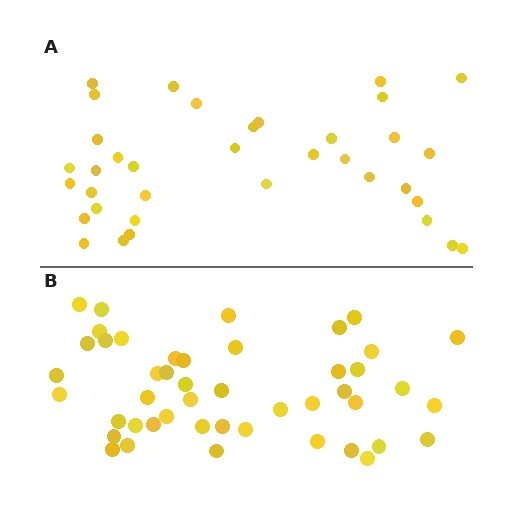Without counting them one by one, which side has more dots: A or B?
Region B (the bottom region) has more dots.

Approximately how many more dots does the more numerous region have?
Region B has roughly 10 or so more dots than region A.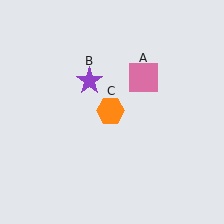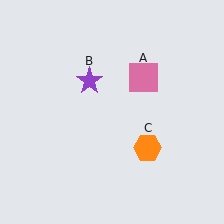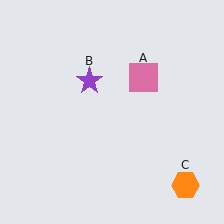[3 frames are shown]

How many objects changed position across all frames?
1 object changed position: orange hexagon (object C).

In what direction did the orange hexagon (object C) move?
The orange hexagon (object C) moved down and to the right.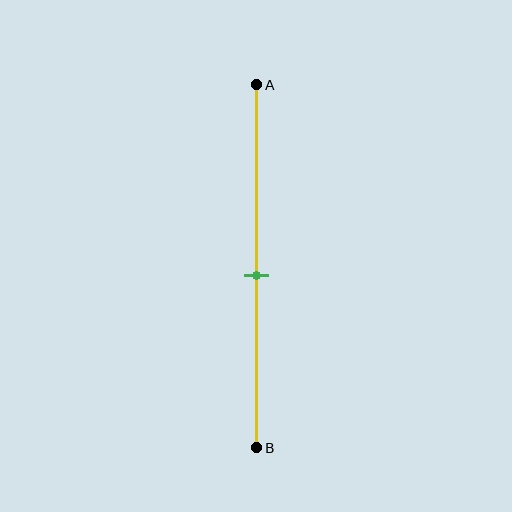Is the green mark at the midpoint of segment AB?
Yes, the mark is approximately at the midpoint.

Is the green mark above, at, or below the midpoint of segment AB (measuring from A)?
The green mark is approximately at the midpoint of segment AB.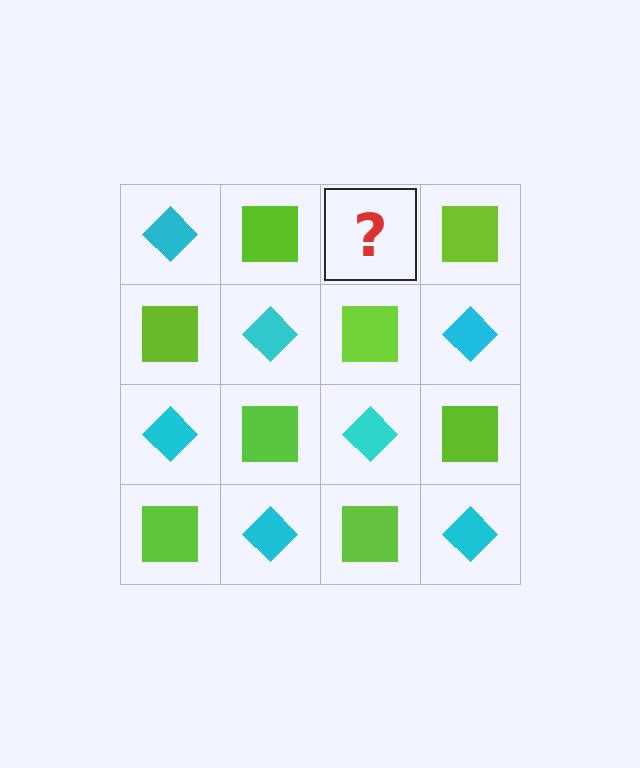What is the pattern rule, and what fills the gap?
The rule is that it alternates cyan diamond and lime square in a checkerboard pattern. The gap should be filled with a cyan diamond.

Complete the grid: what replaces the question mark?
The question mark should be replaced with a cyan diamond.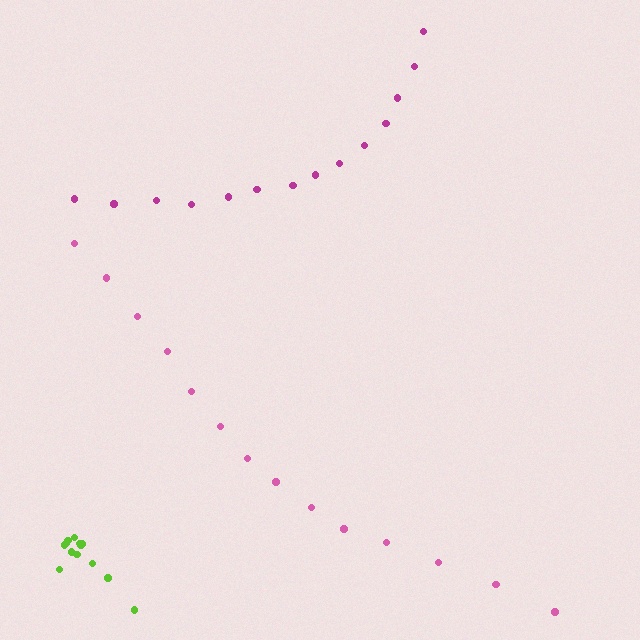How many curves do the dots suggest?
There are 3 distinct paths.